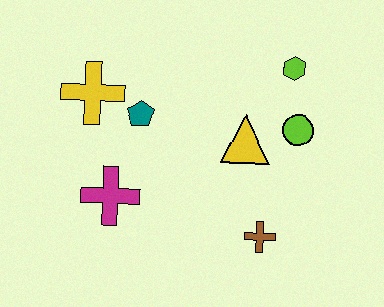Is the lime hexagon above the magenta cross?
Yes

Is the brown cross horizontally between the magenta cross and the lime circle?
Yes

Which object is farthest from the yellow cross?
The brown cross is farthest from the yellow cross.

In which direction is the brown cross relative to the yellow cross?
The brown cross is to the right of the yellow cross.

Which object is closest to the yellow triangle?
The lime circle is closest to the yellow triangle.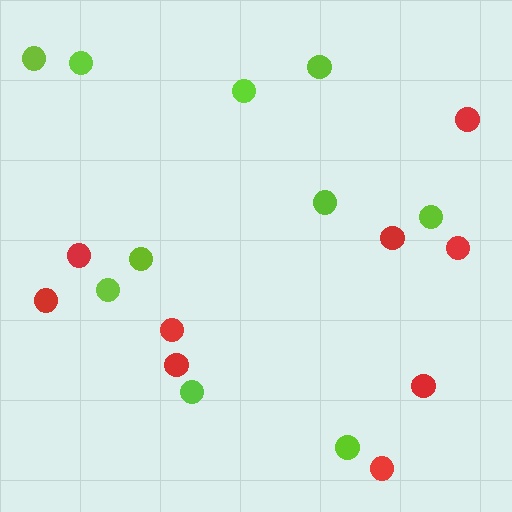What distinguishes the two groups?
There are 2 groups: one group of lime circles (10) and one group of red circles (9).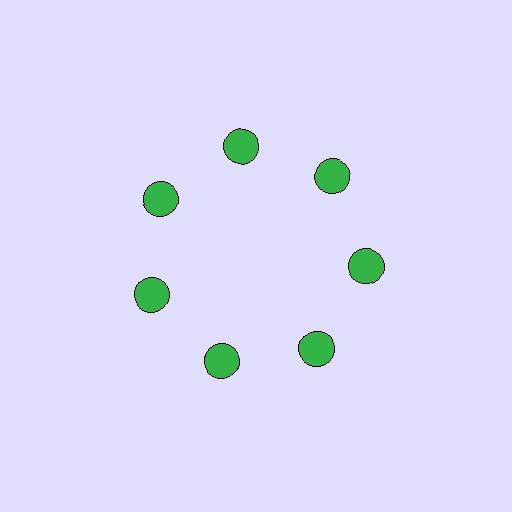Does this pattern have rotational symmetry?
Yes, this pattern has 7-fold rotational symmetry. It looks the same after rotating 51 degrees around the center.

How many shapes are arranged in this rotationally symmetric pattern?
There are 7 shapes, arranged in 7 groups of 1.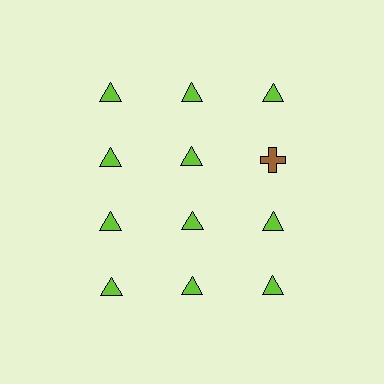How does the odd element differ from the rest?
It differs in both color (brown instead of lime) and shape (cross instead of triangle).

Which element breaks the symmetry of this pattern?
The brown cross in the second row, center column breaks the symmetry. All other shapes are lime triangles.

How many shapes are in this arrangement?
There are 12 shapes arranged in a grid pattern.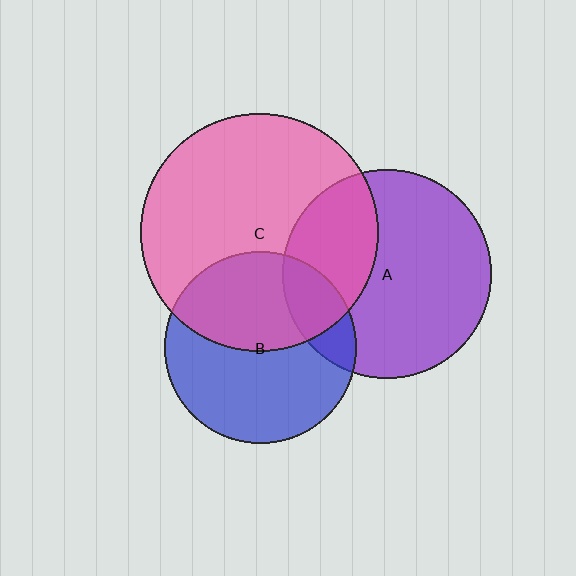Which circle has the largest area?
Circle C (pink).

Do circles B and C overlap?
Yes.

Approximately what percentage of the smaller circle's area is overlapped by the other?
Approximately 45%.